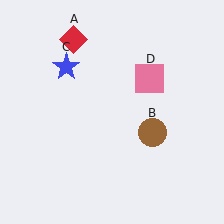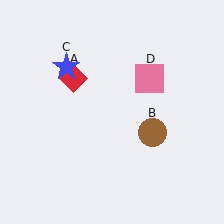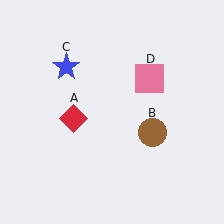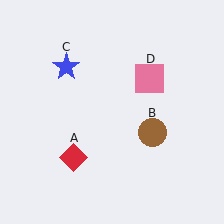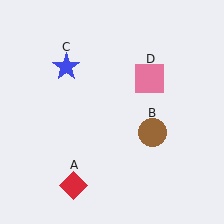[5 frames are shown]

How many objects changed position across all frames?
1 object changed position: red diamond (object A).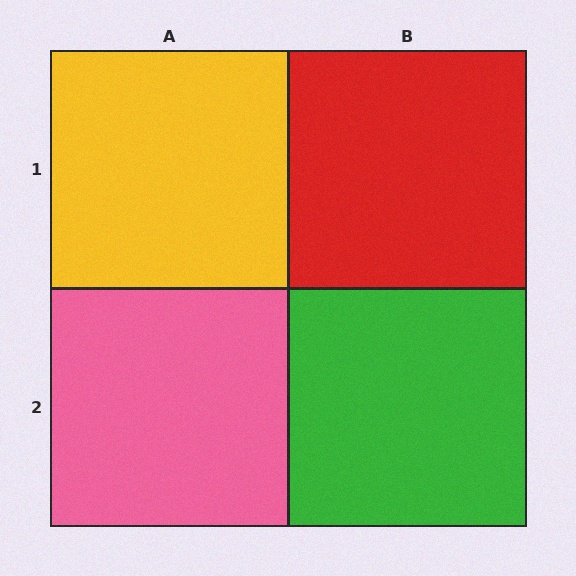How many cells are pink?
1 cell is pink.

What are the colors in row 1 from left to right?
Yellow, red.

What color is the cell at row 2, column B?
Green.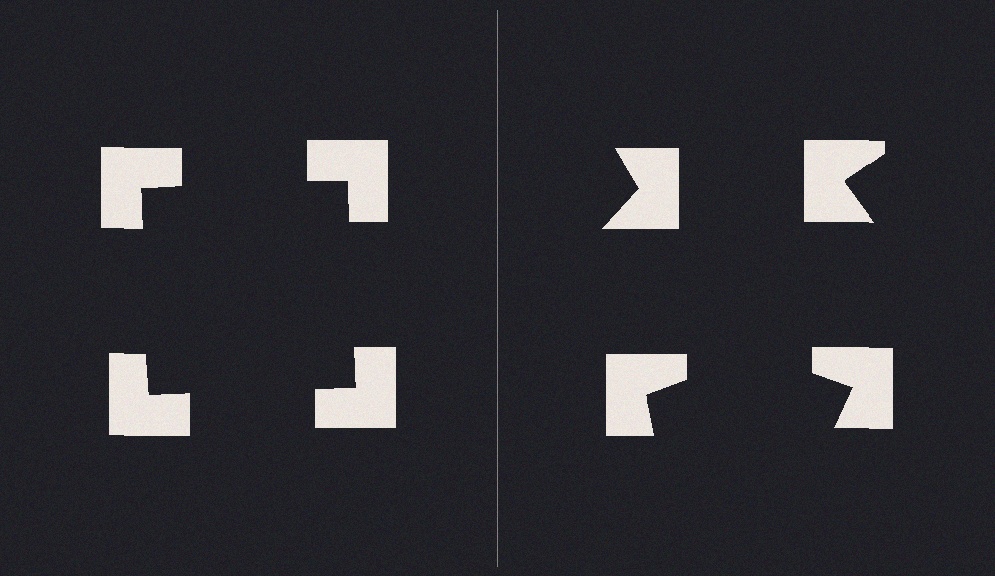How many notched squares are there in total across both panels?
8 — 4 on each side.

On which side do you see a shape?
An illusory square appears on the left side. On the right side the wedge cuts are rotated, so no coherent shape forms.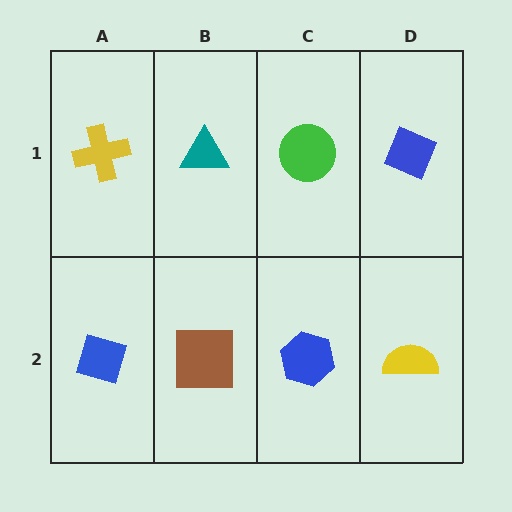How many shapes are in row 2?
4 shapes.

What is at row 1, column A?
A yellow cross.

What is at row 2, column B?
A brown square.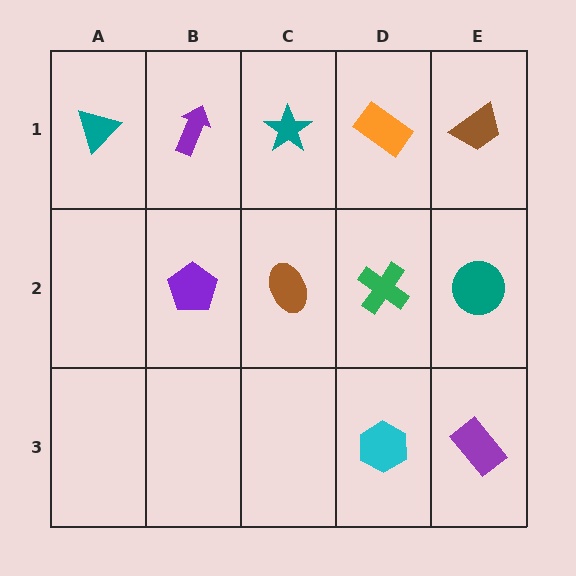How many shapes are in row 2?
4 shapes.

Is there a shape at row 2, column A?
No, that cell is empty.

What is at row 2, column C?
A brown ellipse.